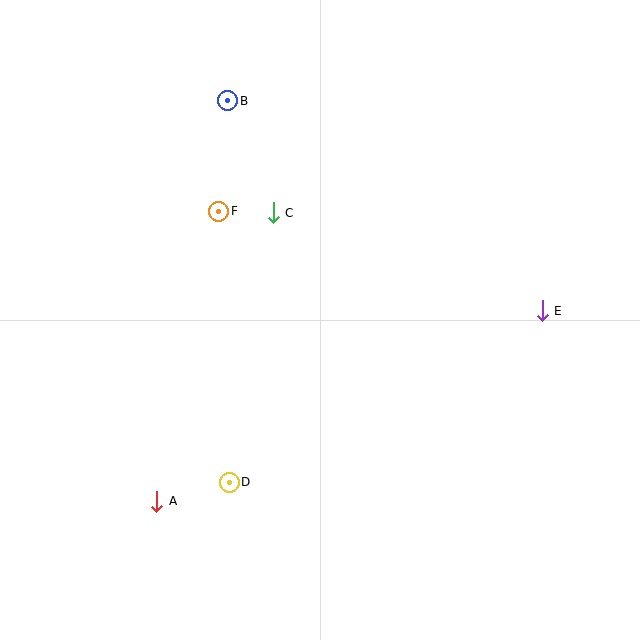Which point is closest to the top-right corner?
Point E is closest to the top-right corner.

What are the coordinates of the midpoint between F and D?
The midpoint between F and D is at (224, 347).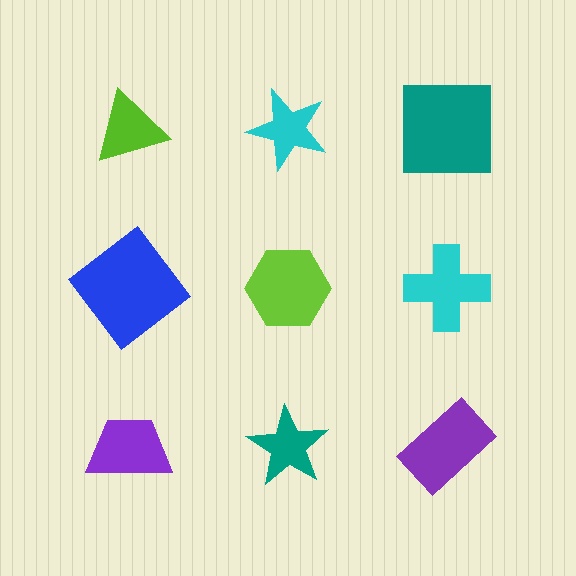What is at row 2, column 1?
A blue diamond.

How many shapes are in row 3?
3 shapes.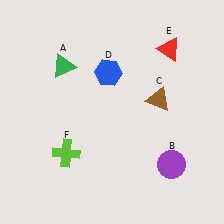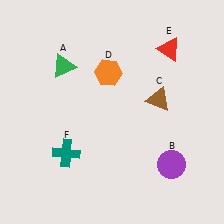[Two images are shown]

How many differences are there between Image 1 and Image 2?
There are 2 differences between the two images.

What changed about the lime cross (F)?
In Image 1, F is lime. In Image 2, it changed to teal.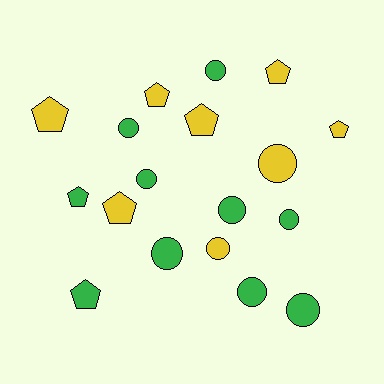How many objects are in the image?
There are 18 objects.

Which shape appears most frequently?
Circle, with 10 objects.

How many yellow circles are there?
There are 2 yellow circles.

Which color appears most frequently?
Green, with 10 objects.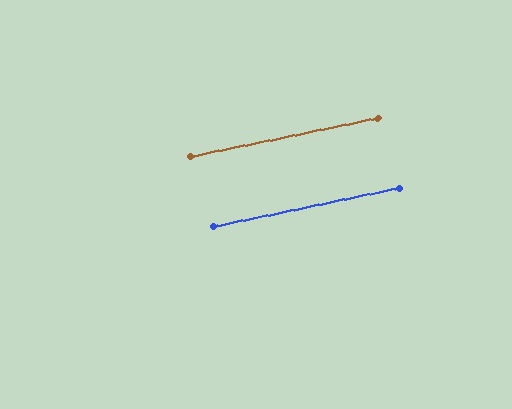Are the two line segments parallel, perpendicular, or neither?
Parallel — their directions differ by only 0.2°.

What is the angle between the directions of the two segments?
Approximately 0 degrees.